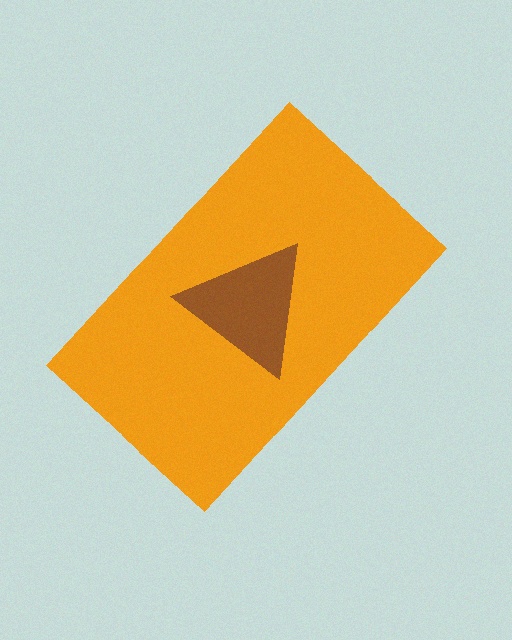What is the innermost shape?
The brown triangle.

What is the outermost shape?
The orange rectangle.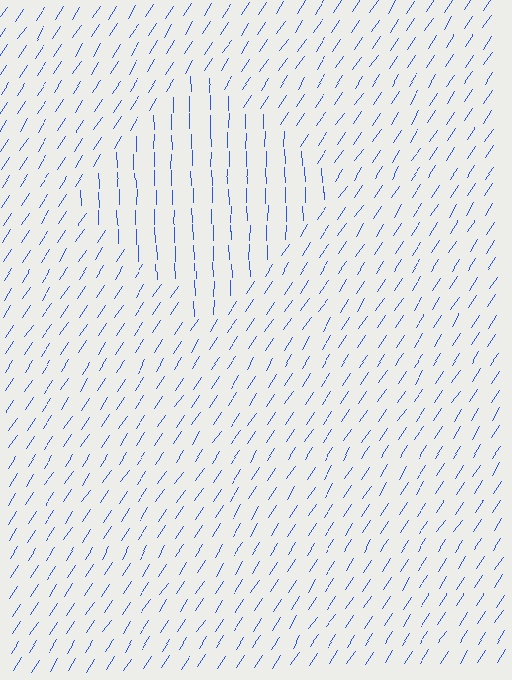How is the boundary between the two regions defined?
The boundary is defined purely by a change in line orientation (approximately 34 degrees difference). All lines are the same color and thickness.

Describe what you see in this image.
The image is filled with small blue line segments. A diamond region in the image has lines oriented differently from the surrounding lines, creating a visible texture boundary.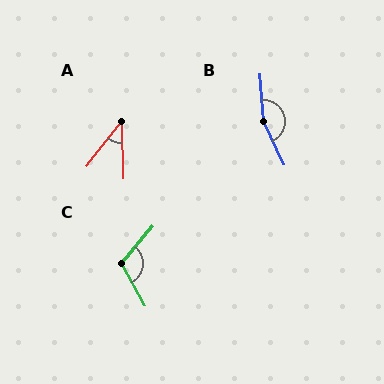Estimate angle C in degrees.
Approximately 110 degrees.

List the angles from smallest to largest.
A (40°), C (110°), B (159°).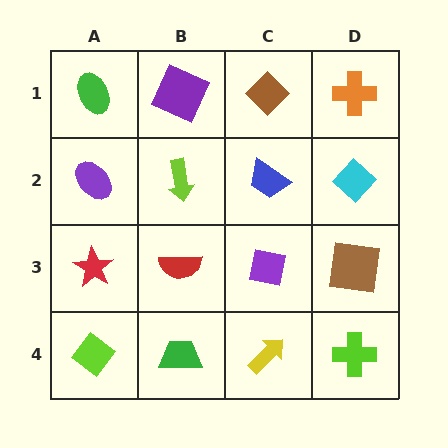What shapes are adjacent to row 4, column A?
A red star (row 3, column A), a green trapezoid (row 4, column B).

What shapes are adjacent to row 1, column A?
A purple ellipse (row 2, column A), a purple square (row 1, column B).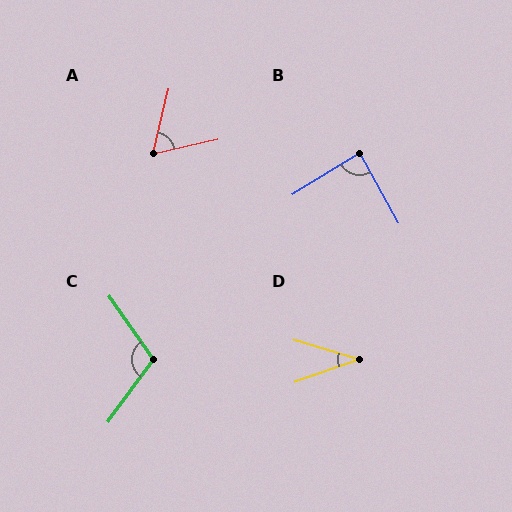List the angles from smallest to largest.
D (36°), A (64°), B (87°), C (109°).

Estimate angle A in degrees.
Approximately 64 degrees.